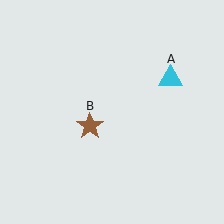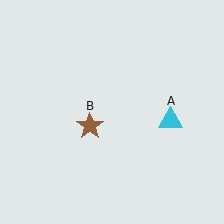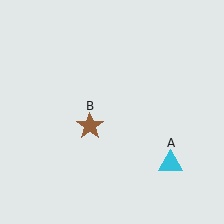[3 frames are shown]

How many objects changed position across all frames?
1 object changed position: cyan triangle (object A).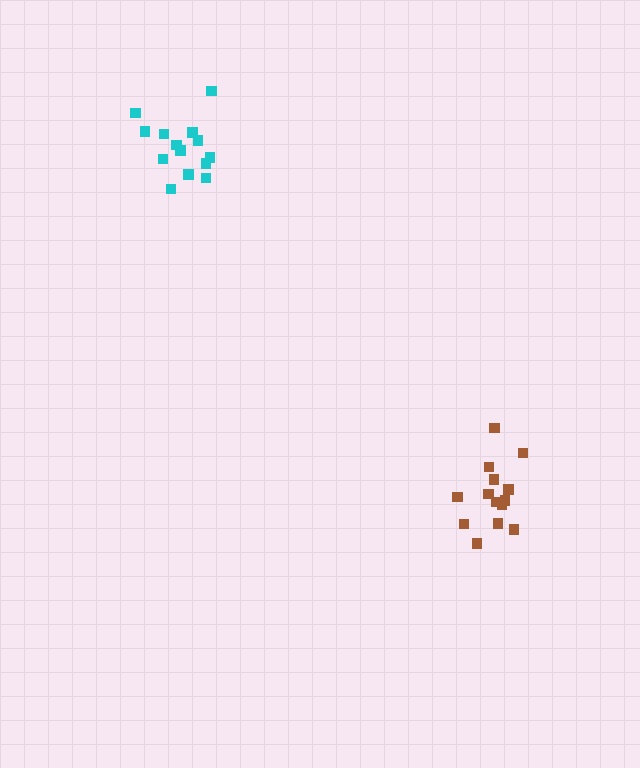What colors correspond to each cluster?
The clusters are colored: brown, cyan.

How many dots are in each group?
Group 1: 14 dots, Group 2: 14 dots (28 total).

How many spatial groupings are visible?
There are 2 spatial groupings.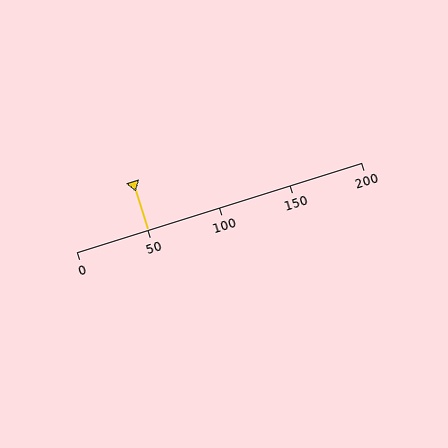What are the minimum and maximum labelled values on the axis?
The axis runs from 0 to 200.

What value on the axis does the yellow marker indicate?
The marker indicates approximately 50.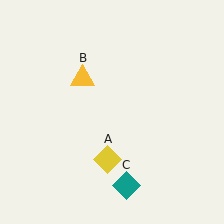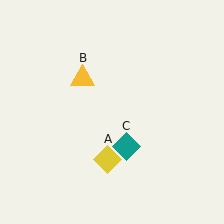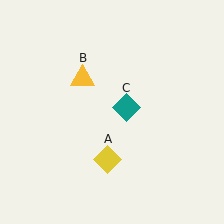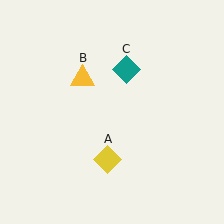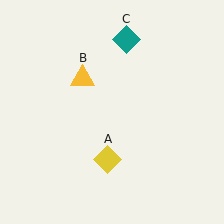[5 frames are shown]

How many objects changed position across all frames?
1 object changed position: teal diamond (object C).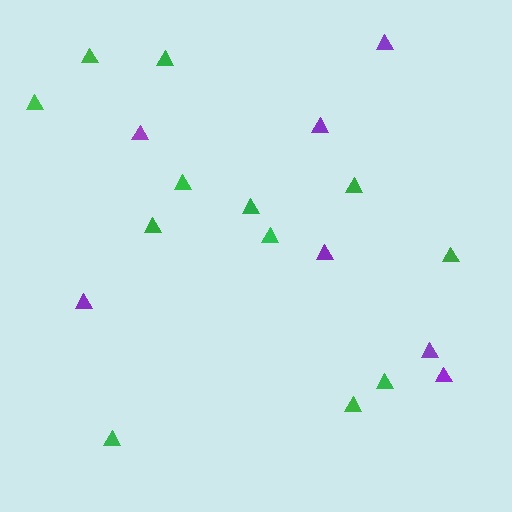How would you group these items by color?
There are 2 groups: one group of green triangles (12) and one group of purple triangles (7).